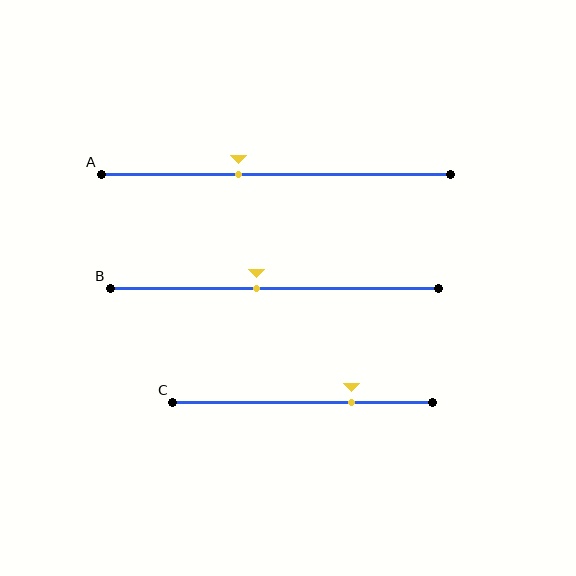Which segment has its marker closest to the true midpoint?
Segment B has its marker closest to the true midpoint.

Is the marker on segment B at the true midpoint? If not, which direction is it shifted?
No, the marker on segment B is shifted to the left by about 5% of the segment length.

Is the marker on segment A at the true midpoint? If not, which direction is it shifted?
No, the marker on segment A is shifted to the left by about 11% of the segment length.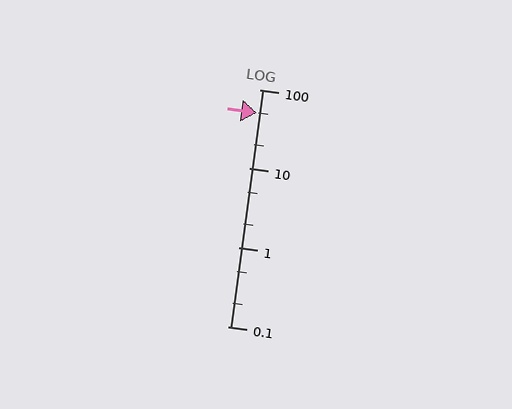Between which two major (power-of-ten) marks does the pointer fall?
The pointer is between 10 and 100.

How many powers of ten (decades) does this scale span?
The scale spans 3 decades, from 0.1 to 100.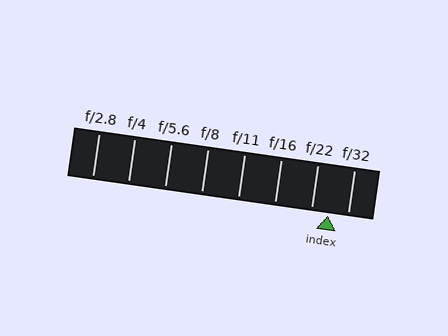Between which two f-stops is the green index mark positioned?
The index mark is between f/22 and f/32.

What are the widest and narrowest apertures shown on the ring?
The widest aperture shown is f/2.8 and the narrowest is f/32.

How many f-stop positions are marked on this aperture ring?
There are 8 f-stop positions marked.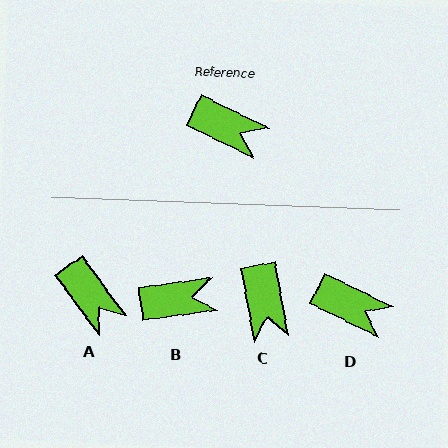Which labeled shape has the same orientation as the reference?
D.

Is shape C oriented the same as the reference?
No, it is off by about 54 degrees.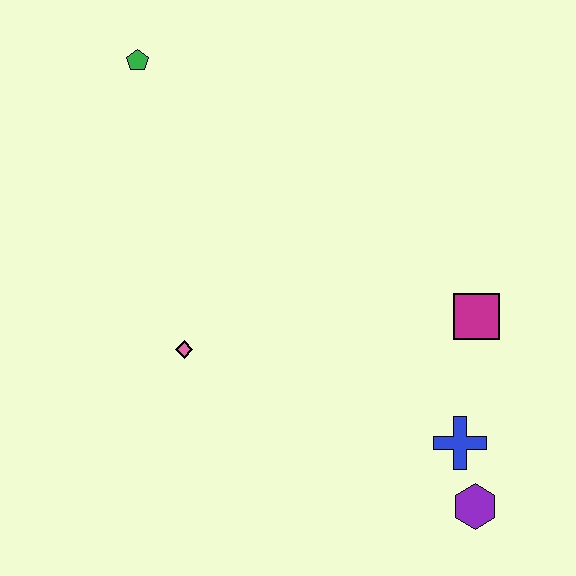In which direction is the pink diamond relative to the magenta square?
The pink diamond is to the left of the magenta square.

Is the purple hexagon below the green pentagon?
Yes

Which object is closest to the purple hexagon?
The blue cross is closest to the purple hexagon.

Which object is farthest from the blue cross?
The green pentagon is farthest from the blue cross.